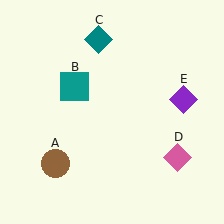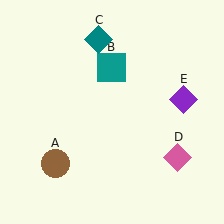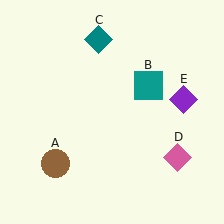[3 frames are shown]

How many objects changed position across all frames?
1 object changed position: teal square (object B).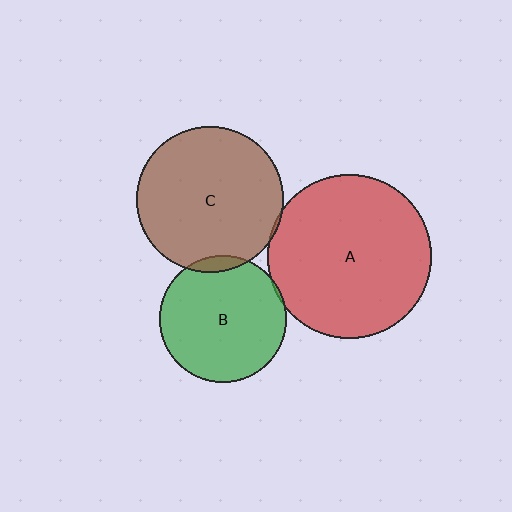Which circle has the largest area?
Circle A (red).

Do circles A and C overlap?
Yes.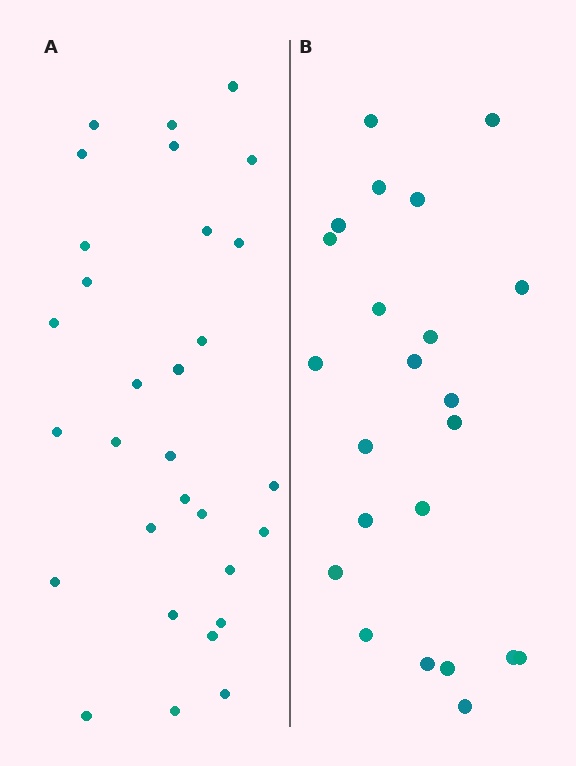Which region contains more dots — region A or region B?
Region A (the left region) has more dots.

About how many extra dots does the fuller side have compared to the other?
Region A has roughly 8 or so more dots than region B.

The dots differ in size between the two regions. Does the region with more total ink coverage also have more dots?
No. Region B has more total ink coverage because its dots are larger, but region A actually contains more individual dots. Total area can be misleading — the number of items is what matters here.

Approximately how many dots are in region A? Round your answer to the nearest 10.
About 30 dots.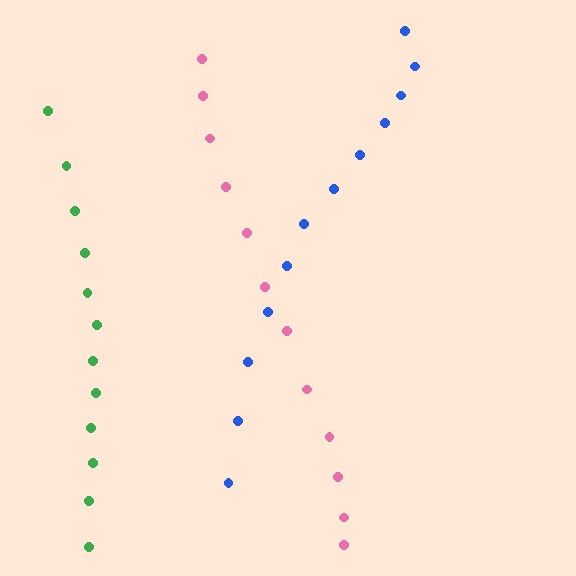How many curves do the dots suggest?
There are 3 distinct paths.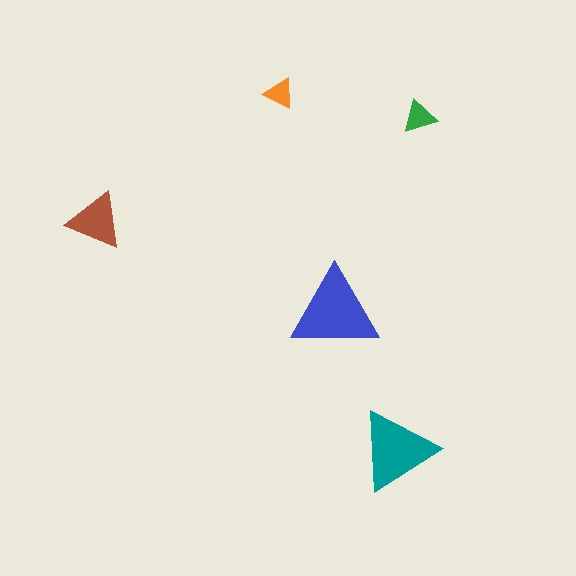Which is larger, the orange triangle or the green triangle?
The green one.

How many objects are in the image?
There are 5 objects in the image.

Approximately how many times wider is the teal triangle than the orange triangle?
About 2.5 times wider.